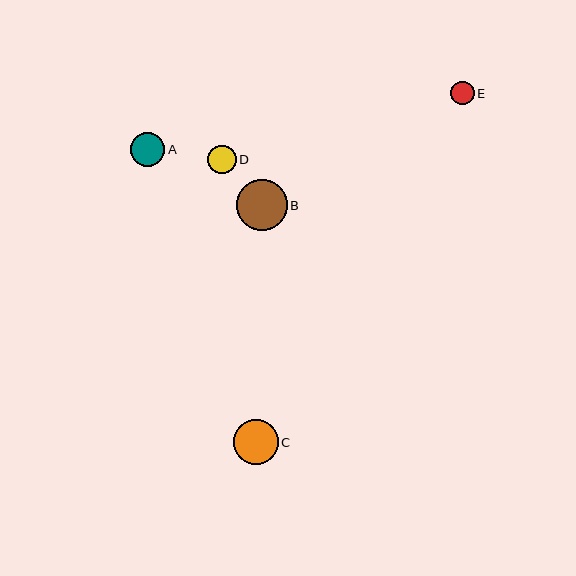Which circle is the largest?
Circle B is the largest with a size of approximately 51 pixels.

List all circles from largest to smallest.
From largest to smallest: B, C, A, D, E.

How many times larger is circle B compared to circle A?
Circle B is approximately 1.5 times the size of circle A.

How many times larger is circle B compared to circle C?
Circle B is approximately 1.1 times the size of circle C.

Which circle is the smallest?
Circle E is the smallest with a size of approximately 24 pixels.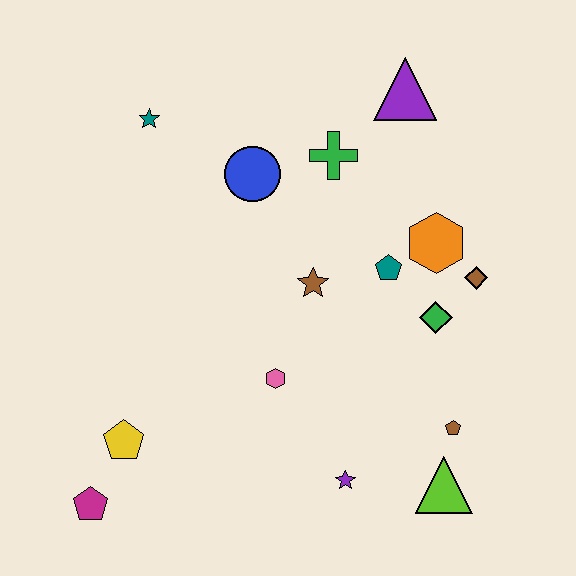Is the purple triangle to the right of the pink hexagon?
Yes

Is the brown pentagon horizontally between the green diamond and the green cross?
No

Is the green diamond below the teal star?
Yes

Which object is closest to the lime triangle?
The brown pentagon is closest to the lime triangle.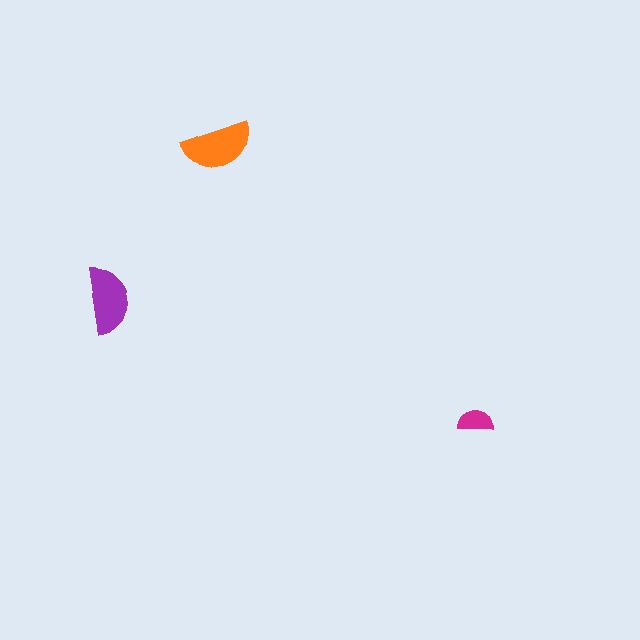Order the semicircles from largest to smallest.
the orange one, the purple one, the magenta one.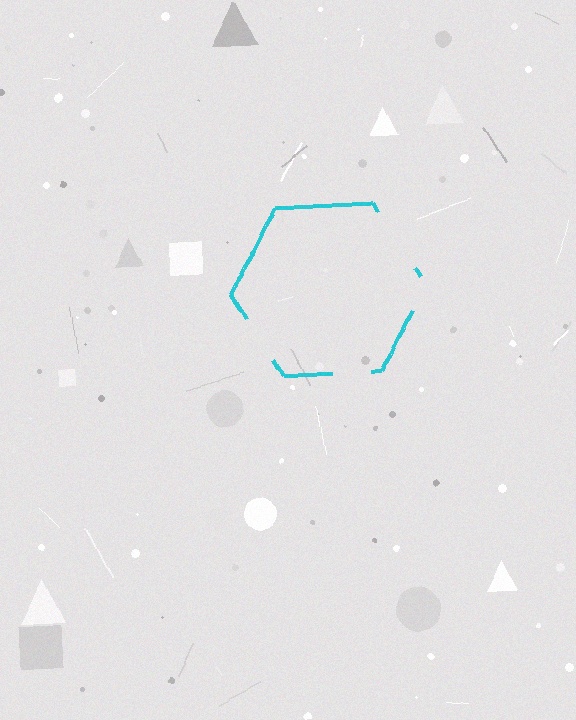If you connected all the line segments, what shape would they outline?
They would outline a hexagon.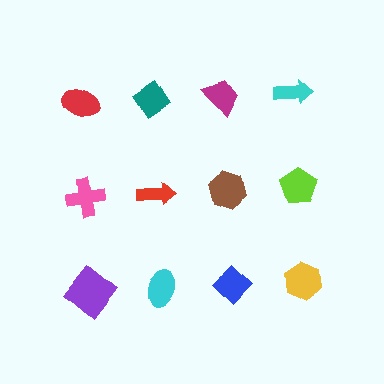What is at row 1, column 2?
A teal diamond.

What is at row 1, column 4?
A cyan arrow.